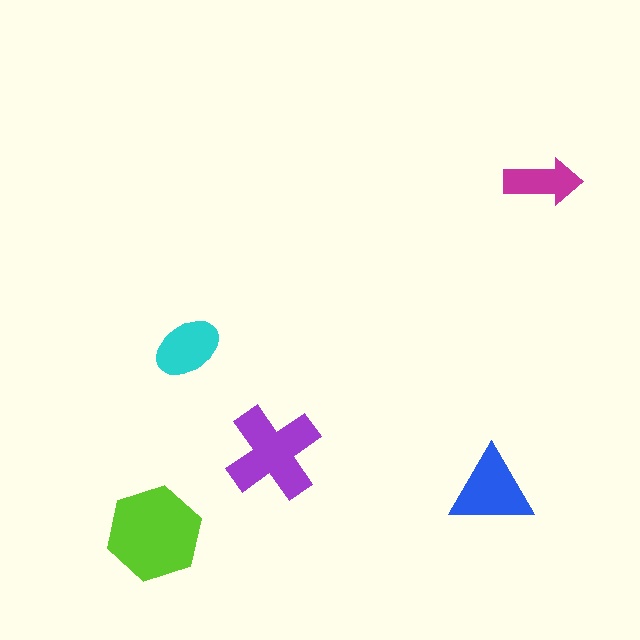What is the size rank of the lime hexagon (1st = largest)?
1st.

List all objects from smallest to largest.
The magenta arrow, the cyan ellipse, the blue triangle, the purple cross, the lime hexagon.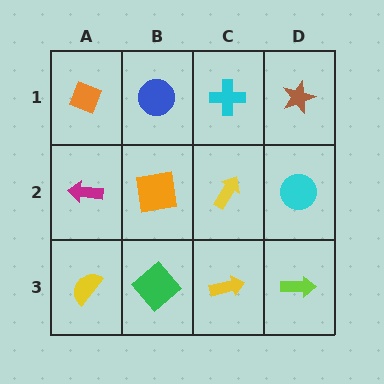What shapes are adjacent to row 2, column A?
An orange diamond (row 1, column A), a yellow semicircle (row 3, column A), an orange square (row 2, column B).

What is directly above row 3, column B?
An orange square.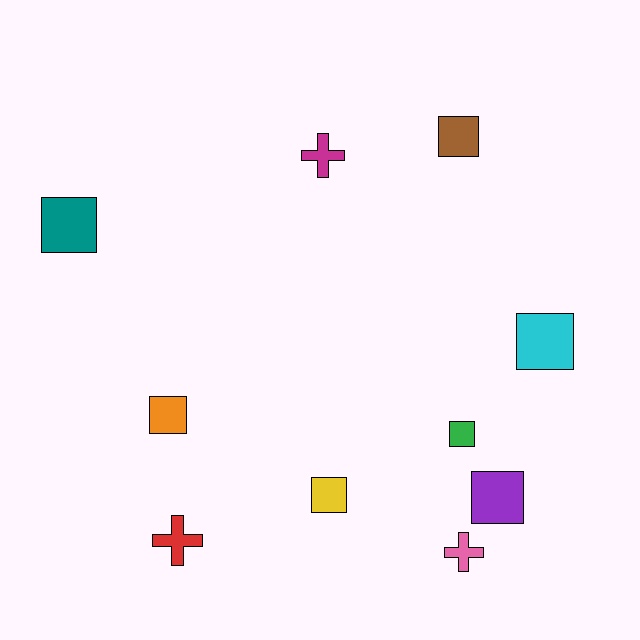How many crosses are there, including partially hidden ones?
There are 3 crosses.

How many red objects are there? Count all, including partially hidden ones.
There is 1 red object.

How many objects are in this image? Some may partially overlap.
There are 10 objects.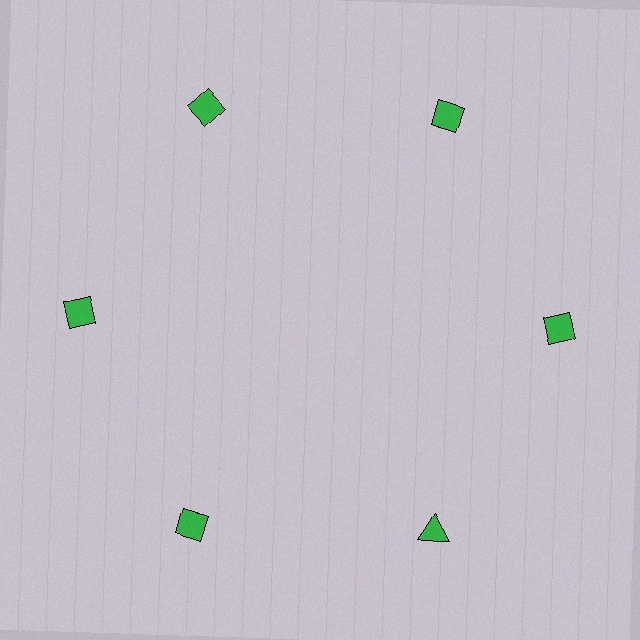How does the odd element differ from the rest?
It has a different shape: triangle instead of diamond.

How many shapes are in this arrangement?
There are 6 shapes arranged in a ring pattern.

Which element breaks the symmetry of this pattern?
The green triangle at roughly the 5 o'clock position breaks the symmetry. All other shapes are green diamonds.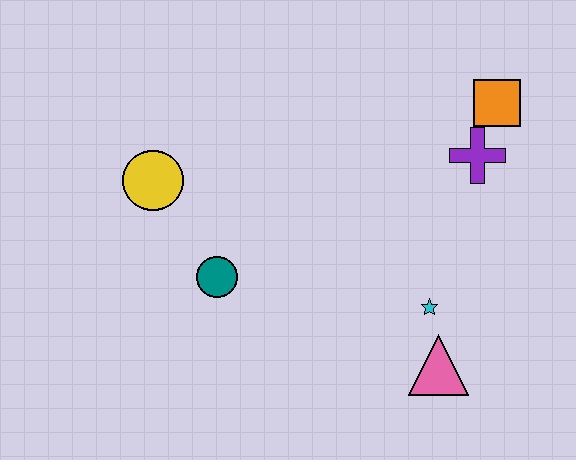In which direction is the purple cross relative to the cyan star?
The purple cross is above the cyan star.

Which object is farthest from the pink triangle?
The yellow circle is farthest from the pink triangle.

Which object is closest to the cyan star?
The pink triangle is closest to the cyan star.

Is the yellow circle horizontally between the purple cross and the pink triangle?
No